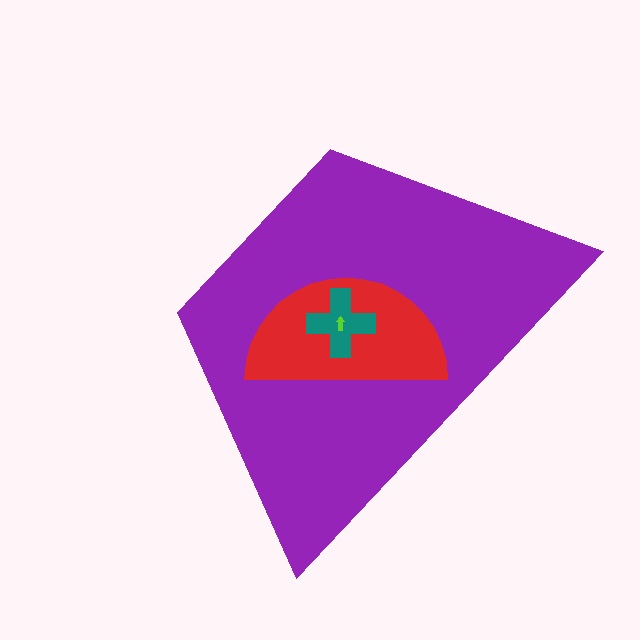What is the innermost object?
The lime arrow.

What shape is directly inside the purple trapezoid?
The red semicircle.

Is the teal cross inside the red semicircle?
Yes.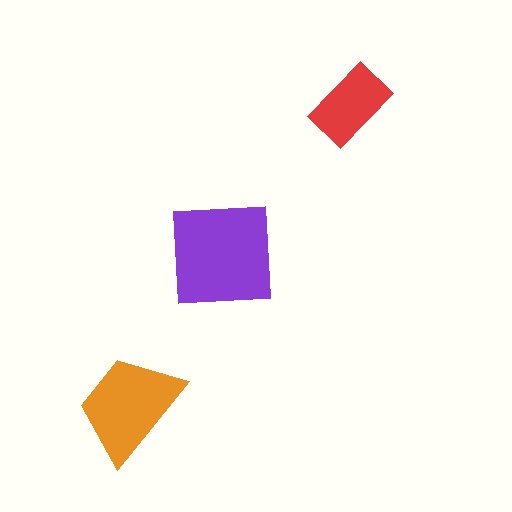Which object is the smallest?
The red rectangle.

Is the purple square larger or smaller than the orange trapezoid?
Larger.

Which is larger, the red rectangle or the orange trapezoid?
The orange trapezoid.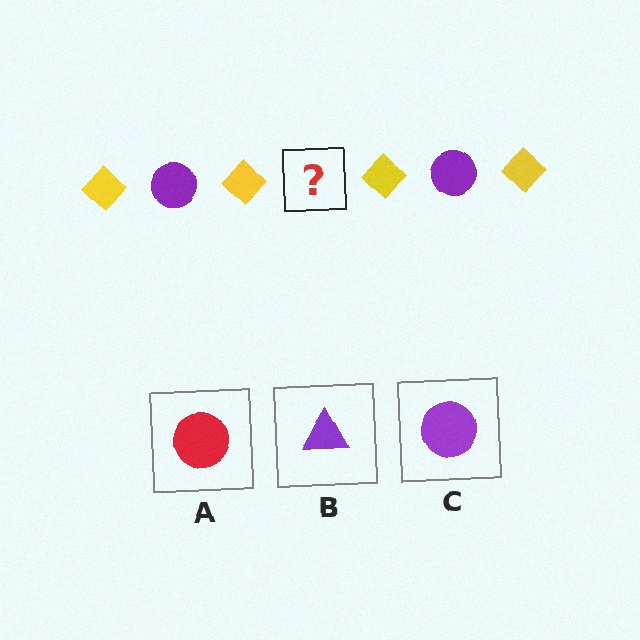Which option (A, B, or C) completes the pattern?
C.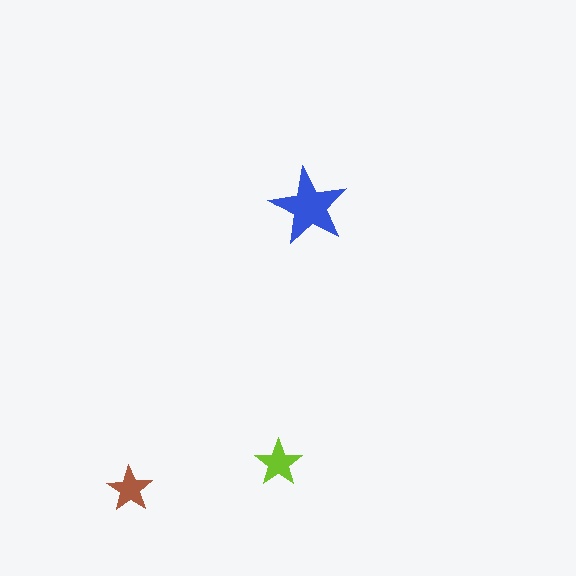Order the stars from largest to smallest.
the blue one, the lime one, the brown one.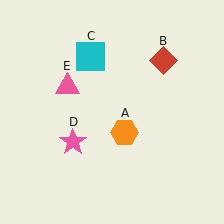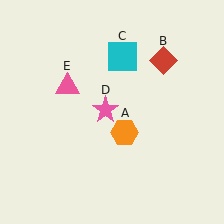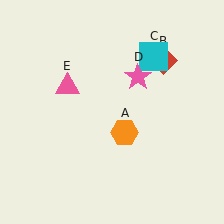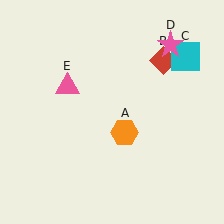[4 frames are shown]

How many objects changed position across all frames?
2 objects changed position: cyan square (object C), pink star (object D).